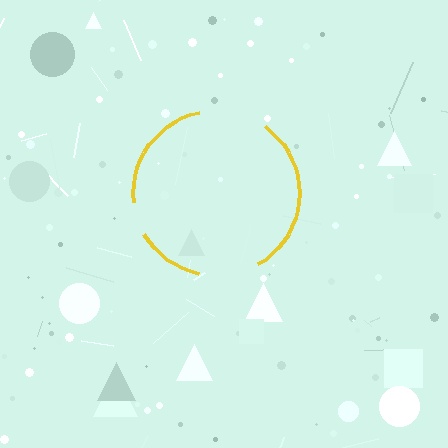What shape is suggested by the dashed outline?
The dashed outline suggests a circle.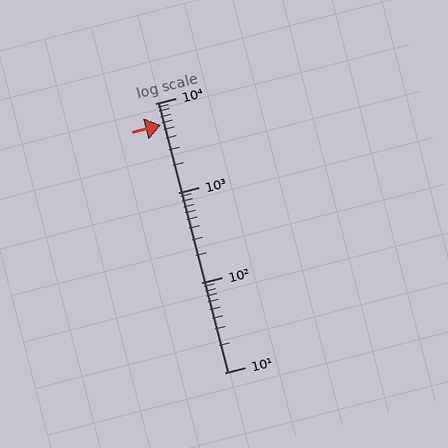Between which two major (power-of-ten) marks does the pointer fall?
The pointer is between 1000 and 10000.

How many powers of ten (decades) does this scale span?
The scale spans 3 decades, from 10 to 10000.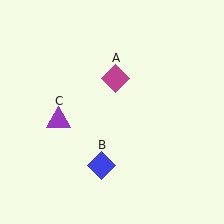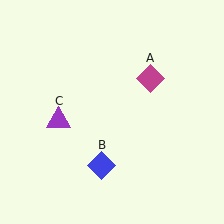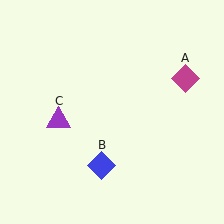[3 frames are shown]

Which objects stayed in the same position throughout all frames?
Blue diamond (object B) and purple triangle (object C) remained stationary.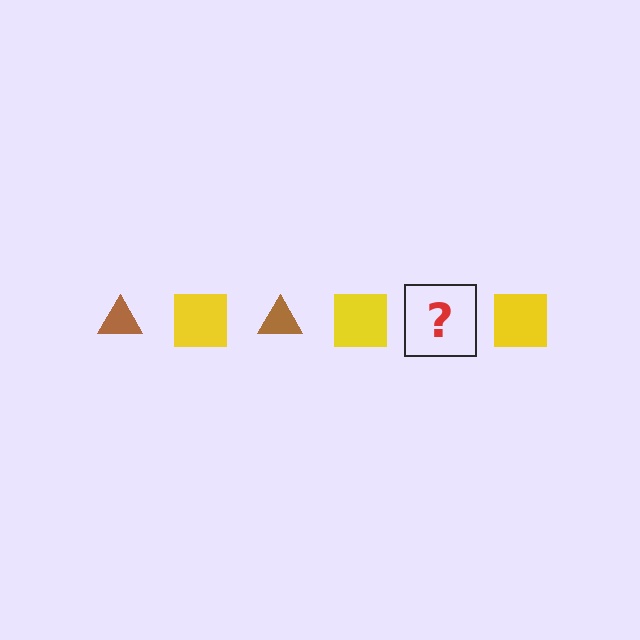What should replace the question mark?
The question mark should be replaced with a brown triangle.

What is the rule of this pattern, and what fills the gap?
The rule is that the pattern alternates between brown triangle and yellow square. The gap should be filled with a brown triangle.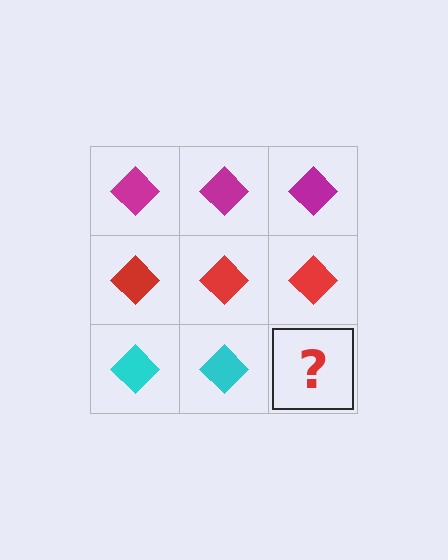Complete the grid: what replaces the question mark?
The question mark should be replaced with a cyan diamond.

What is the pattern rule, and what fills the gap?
The rule is that each row has a consistent color. The gap should be filled with a cyan diamond.